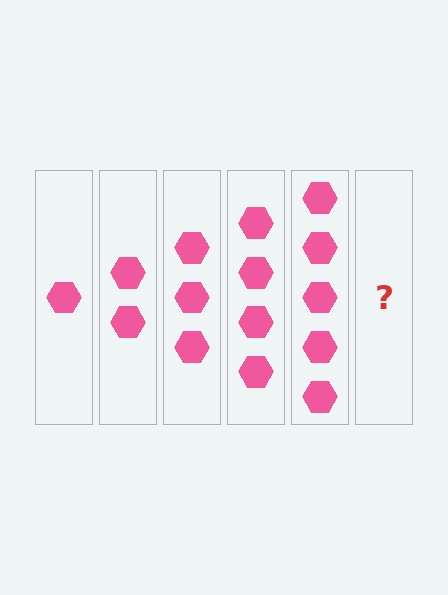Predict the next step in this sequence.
The next step is 6 hexagons.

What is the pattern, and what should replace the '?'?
The pattern is that each step adds one more hexagon. The '?' should be 6 hexagons.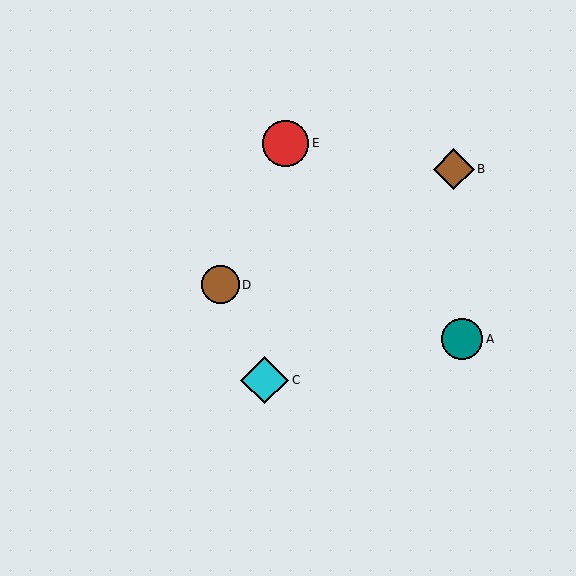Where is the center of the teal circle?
The center of the teal circle is at (462, 339).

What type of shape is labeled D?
Shape D is a brown circle.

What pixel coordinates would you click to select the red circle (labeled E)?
Click at (286, 143) to select the red circle E.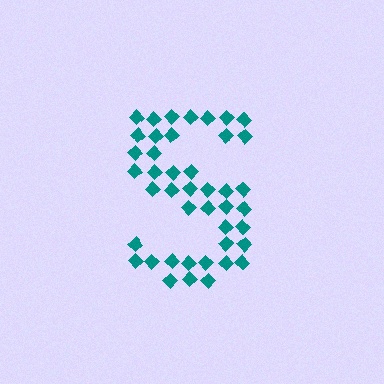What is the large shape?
The large shape is the letter S.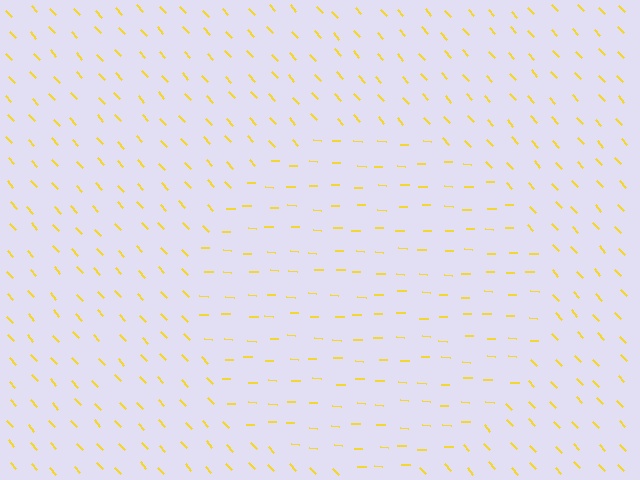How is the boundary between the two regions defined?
The boundary is defined purely by a change in line orientation (approximately 45 degrees difference). All lines are the same color and thickness.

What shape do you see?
I see a circle.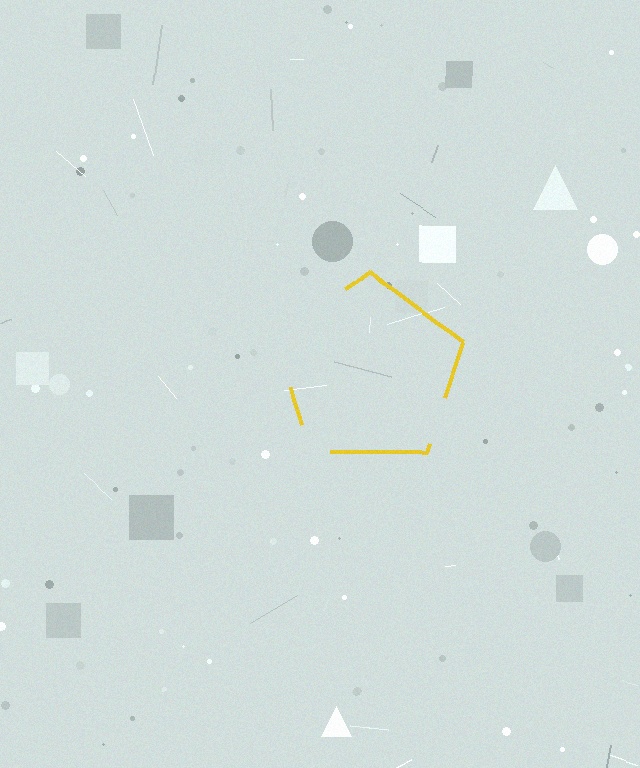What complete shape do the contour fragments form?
The contour fragments form a pentagon.